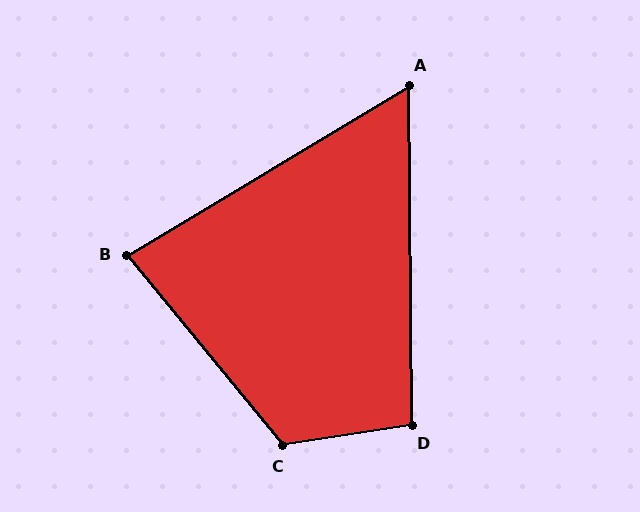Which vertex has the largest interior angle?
C, at approximately 121 degrees.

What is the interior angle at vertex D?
Approximately 98 degrees (obtuse).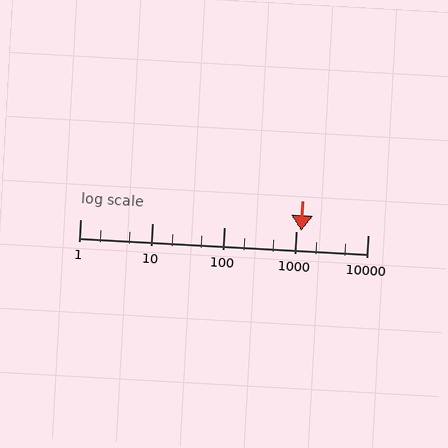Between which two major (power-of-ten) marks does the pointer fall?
The pointer is between 1000 and 10000.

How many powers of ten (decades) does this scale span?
The scale spans 4 decades, from 1 to 10000.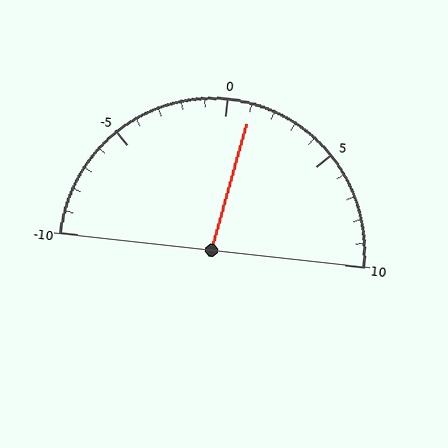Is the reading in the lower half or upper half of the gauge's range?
The reading is in the upper half of the range (-10 to 10).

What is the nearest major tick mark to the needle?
The nearest major tick mark is 0.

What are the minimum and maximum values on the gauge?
The gauge ranges from -10 to 10.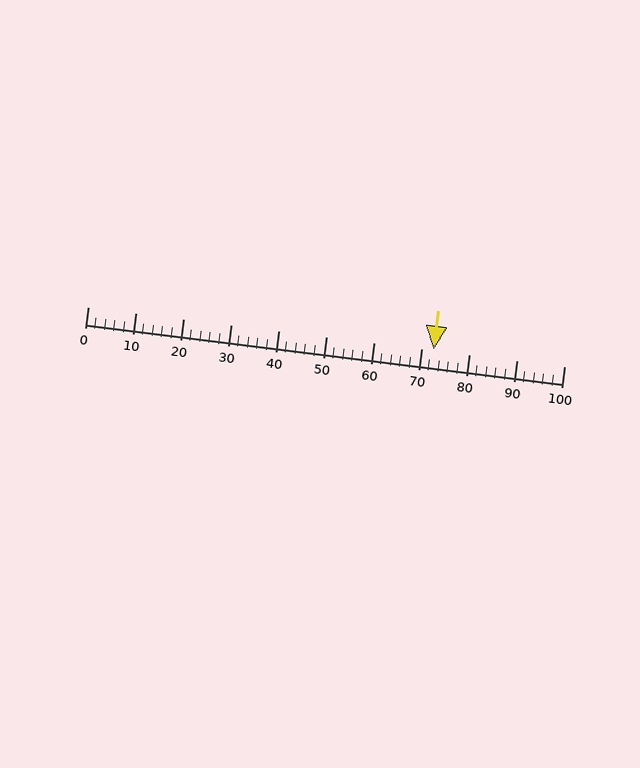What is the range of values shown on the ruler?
The ruler shows values from 0 to 100.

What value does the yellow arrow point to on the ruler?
The yellow arrow points to approximately 72.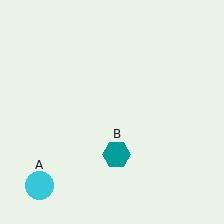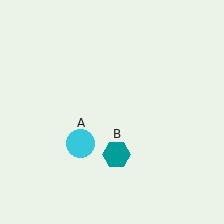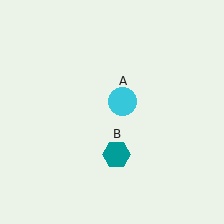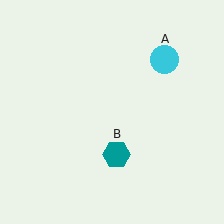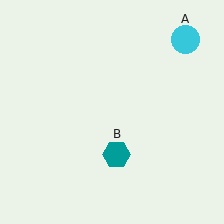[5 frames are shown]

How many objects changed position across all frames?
1 object changed position: cyan circle (object A).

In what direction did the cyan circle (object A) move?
The cyan circle (object A) moved up and to the right.